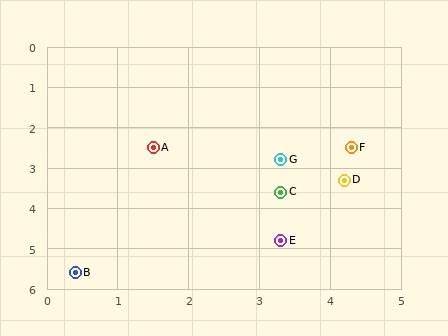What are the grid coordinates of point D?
Point D is at approximately (4.2, 3.3).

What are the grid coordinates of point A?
Point A is at approximately (1.5, 2.5).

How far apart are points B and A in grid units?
Points B and A are about 3.3 grid units apart.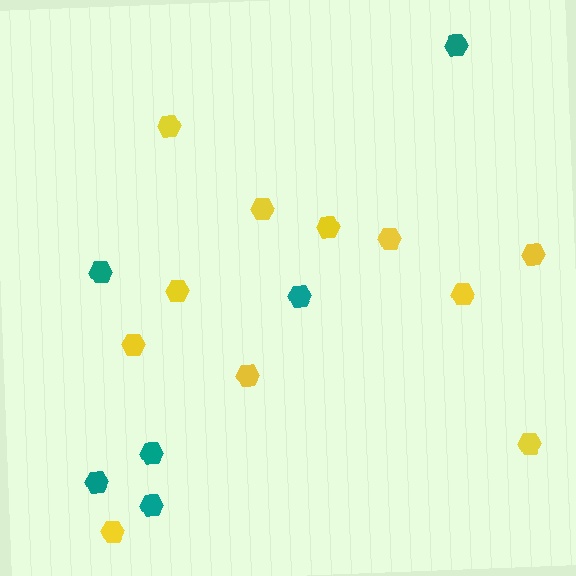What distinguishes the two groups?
There are 2 groups: one group of yellow hexagons (11) and one group of teal hexagons (6).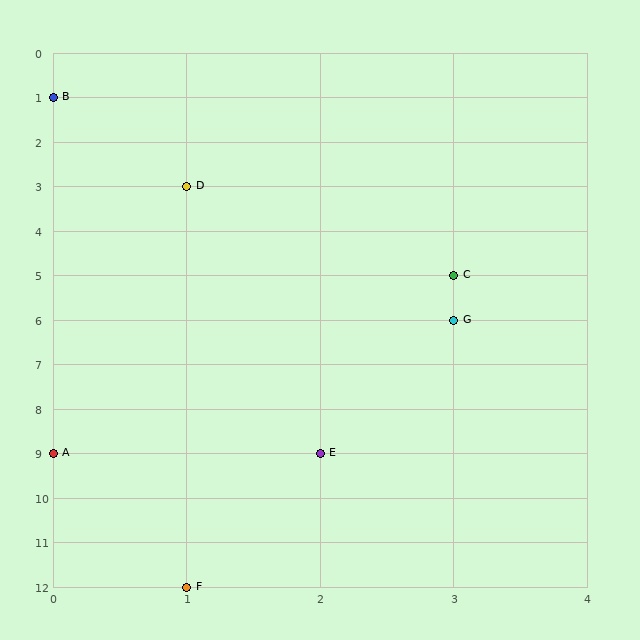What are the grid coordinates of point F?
Point F is at grid coordinates (1, 12).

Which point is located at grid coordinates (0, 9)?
Point A is at (0, 9).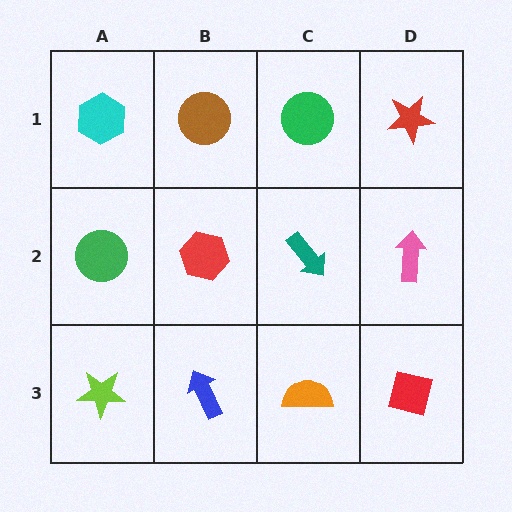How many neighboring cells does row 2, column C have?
4.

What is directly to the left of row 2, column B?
A green circle.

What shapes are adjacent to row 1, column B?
A red hexagon (row 2, column B), a cyan hexagon (row 1, column A), a green circle (row 1, column C).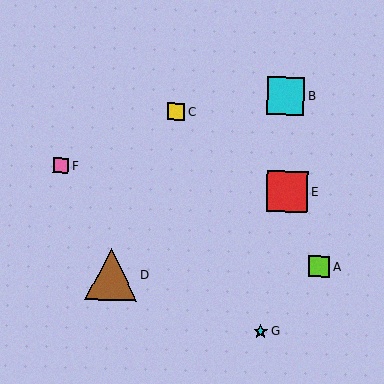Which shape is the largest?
The brown triangle (labeled D) is the largest.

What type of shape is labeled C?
Shape C is a yellow square.